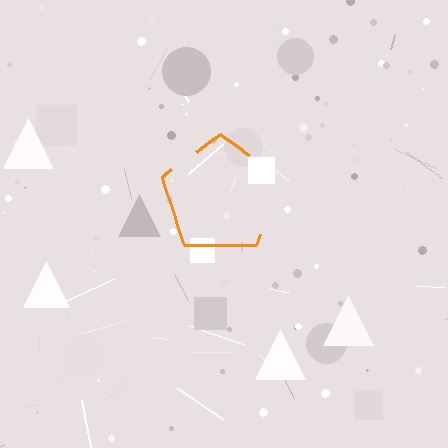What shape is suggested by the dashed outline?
The dashed outline suggests a pentagon.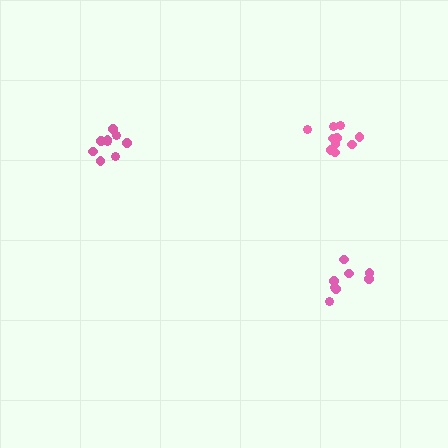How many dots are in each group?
Group 1: 10 dots, Group 2: 10 dots, Group 3: 8 dots (28 total).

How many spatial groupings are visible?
There are 3 spatial groupings.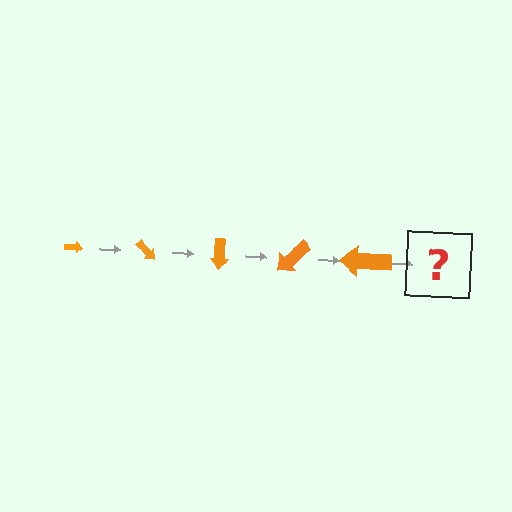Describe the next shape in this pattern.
It should be an arrow, larger than the previous one and rotated 225 degrees from the start.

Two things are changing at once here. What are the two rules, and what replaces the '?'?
The two rules are that the arrow grows larger each step and it rotates 45 degrees each step. The '?' should be an arrow, larger than the previous one and rotated 225 degrees from the start.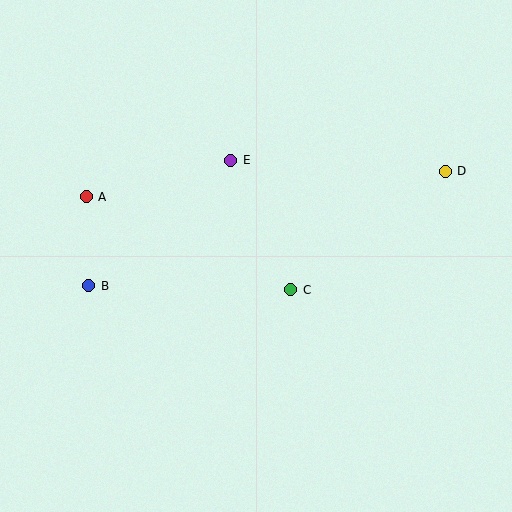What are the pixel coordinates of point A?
Point A is at (86, 197).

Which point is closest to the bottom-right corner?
Point C is closest to the bottom-right corner.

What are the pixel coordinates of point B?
Point B is at (89, 286).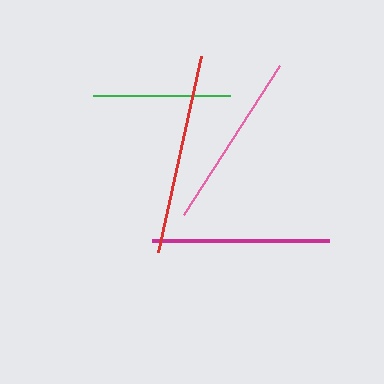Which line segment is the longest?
The red line is the longest at approximately 200 pixels.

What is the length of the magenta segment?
The magenta segment is approximately 177 pixels long.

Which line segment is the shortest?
The green line is the shortest at approximately 137 pixels.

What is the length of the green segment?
The green segment is approximately 137 pixels long.